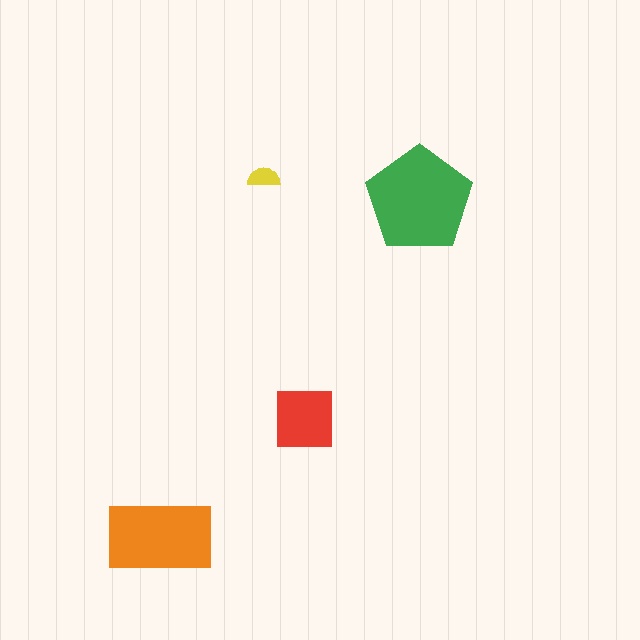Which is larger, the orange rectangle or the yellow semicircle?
The orange rectangle.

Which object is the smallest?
The yellow semicircle.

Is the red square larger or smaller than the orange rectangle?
Smaller.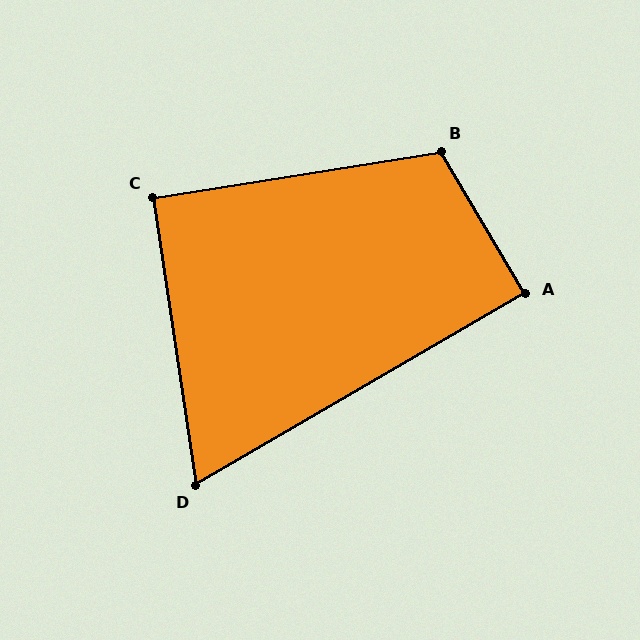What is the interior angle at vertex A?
Approximately 89 degrees (approximately right).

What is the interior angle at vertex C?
Approximately 91 degrees (approximately right).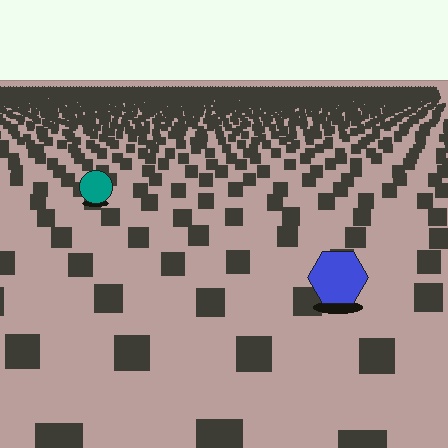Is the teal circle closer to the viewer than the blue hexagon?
No. The blue hexagon is closer — you can tell from the texture gradient: the ground texture is coarser near it.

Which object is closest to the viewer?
The blue hexagon is closest. The texture marks near it are larger and more spread out.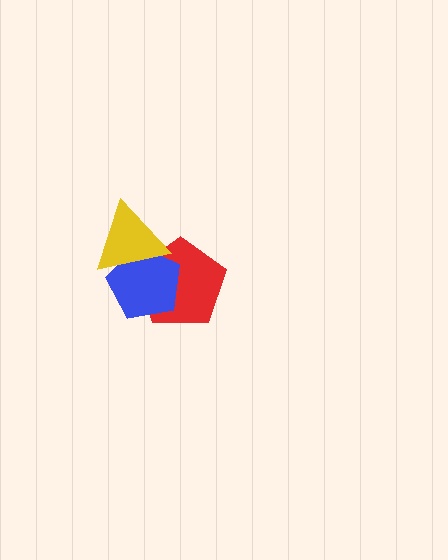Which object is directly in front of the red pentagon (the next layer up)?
The blue pentagon is directly in front of the red pentagon.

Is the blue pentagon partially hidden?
Yes, it is partially covered by another shape.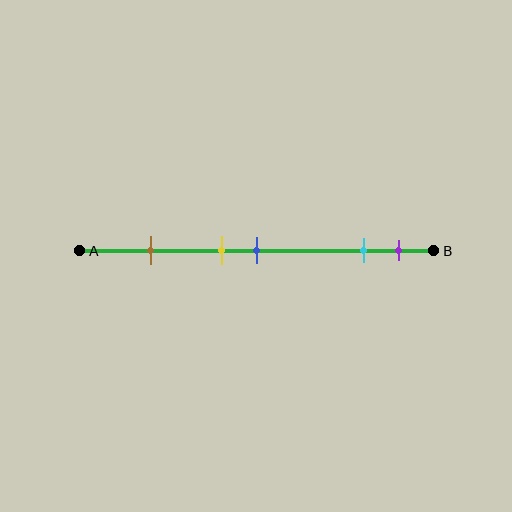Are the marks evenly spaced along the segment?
No, the marks are not evenly spaced.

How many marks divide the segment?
There are 5 marks dividing the segment.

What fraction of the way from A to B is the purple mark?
The purple mark is approximately 90% (0.9) of the way from A to B.